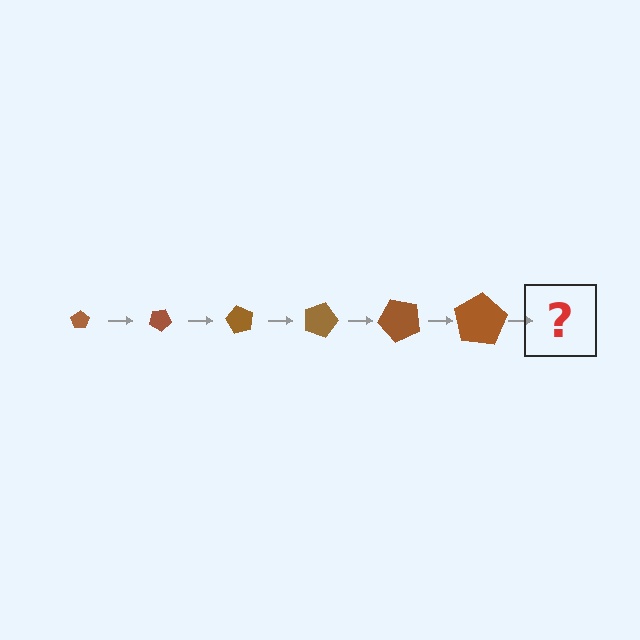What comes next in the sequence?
The next element should be a pentagon, larger than the previous one and rotated 180 degrees from the start.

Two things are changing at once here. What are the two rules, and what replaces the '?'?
The two rules are that the pentagon grows larger each step and it rotates 30 degrees each step. The '?' should be a pentagon, larger than the previous one and rotated 180 degrees from the start.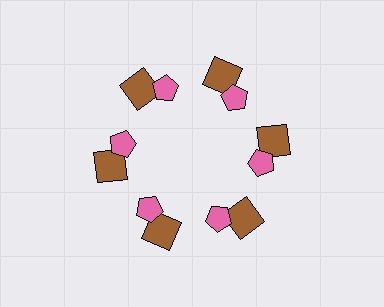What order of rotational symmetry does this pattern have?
This pattern has 6-fold rotational symmetry.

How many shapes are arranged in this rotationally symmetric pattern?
There are 12 shapes, arranged in 6 groups of 2.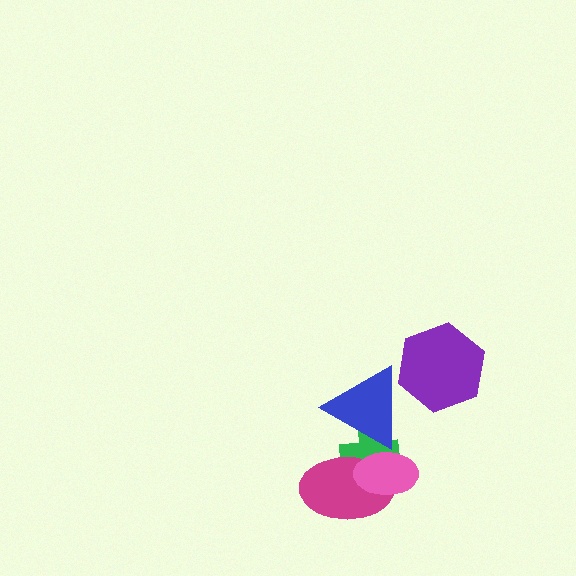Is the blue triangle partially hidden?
Yes, it is partially covered by another shape.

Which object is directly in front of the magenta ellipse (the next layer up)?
The blue triangle is directly in front of the magenta ellipse.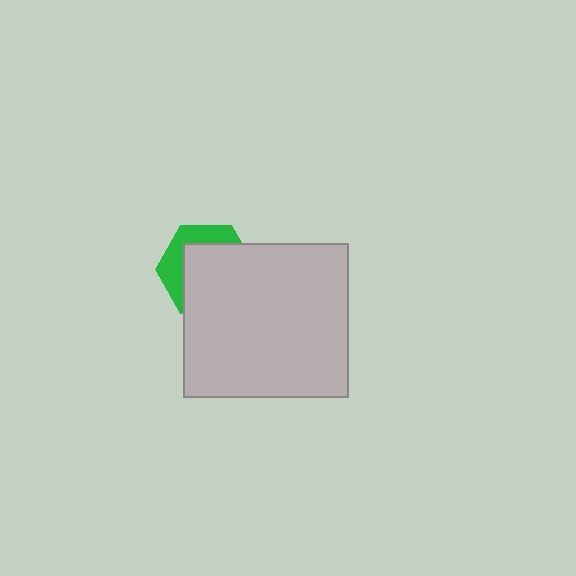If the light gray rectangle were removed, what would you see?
You would see the complete green hexagon.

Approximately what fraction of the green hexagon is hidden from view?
Roughly 65% of the green hexagon is hidden behind the light gray rectangle.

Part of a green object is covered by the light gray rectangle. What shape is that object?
It is a hexagon.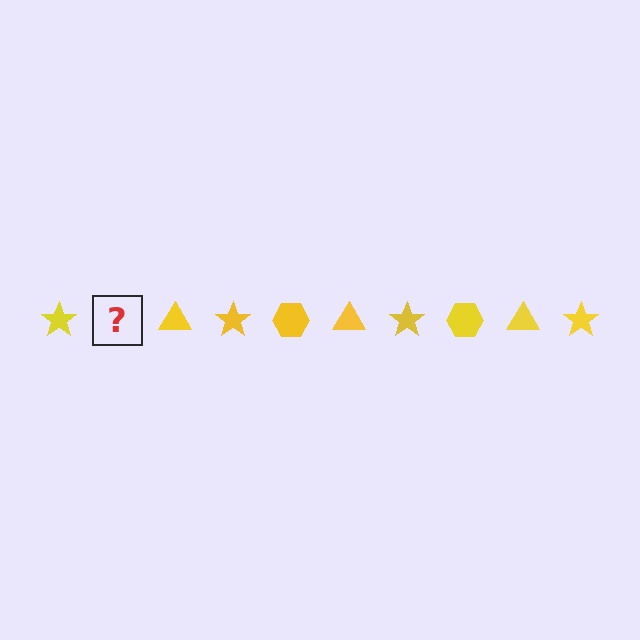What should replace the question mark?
The question mark should be replaced with a yellow hexagon.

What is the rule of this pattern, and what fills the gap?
The rule is that the pattern cycles through star, hexagon, triangle shapes in yellow. The gap should be filled with a yellow hexagon.